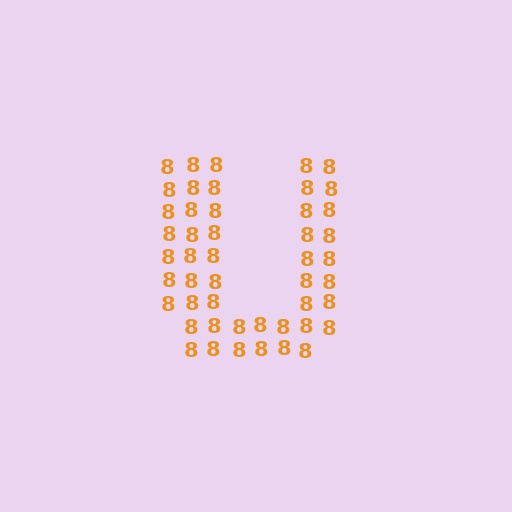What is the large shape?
The large shape is the letter U.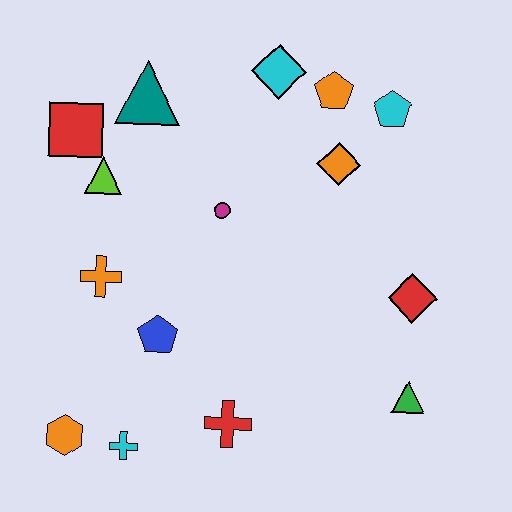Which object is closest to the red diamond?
The green triangle is closest to the red diamond.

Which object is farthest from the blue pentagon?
The cyan pentagon is farthest from the blue pentagon.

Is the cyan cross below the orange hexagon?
Yes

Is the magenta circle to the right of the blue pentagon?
Yes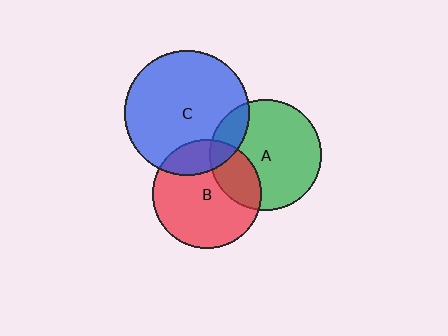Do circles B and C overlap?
Yes.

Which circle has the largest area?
Circle C (blue).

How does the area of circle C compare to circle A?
Approximately 1.3 times.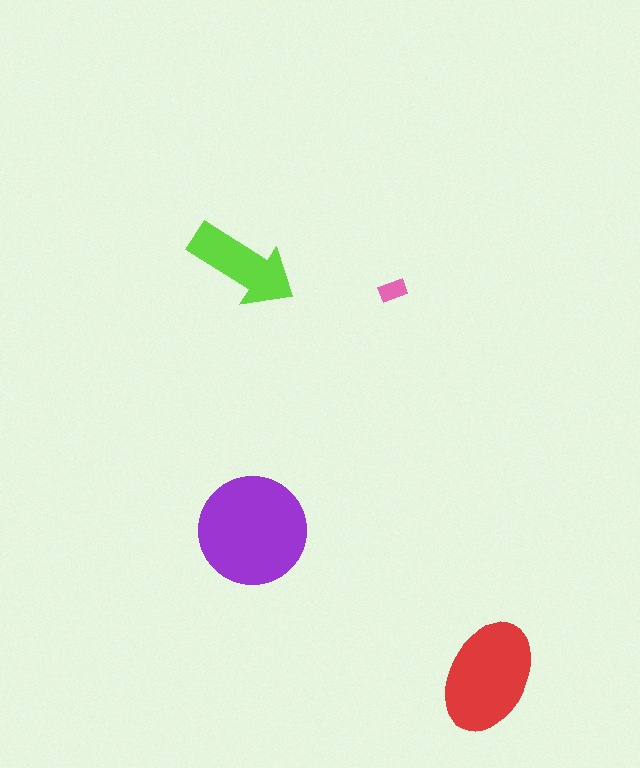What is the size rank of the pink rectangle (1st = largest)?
4th.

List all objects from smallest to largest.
The pink rectangle, the lime arrow, the red ellipse, the purple circle.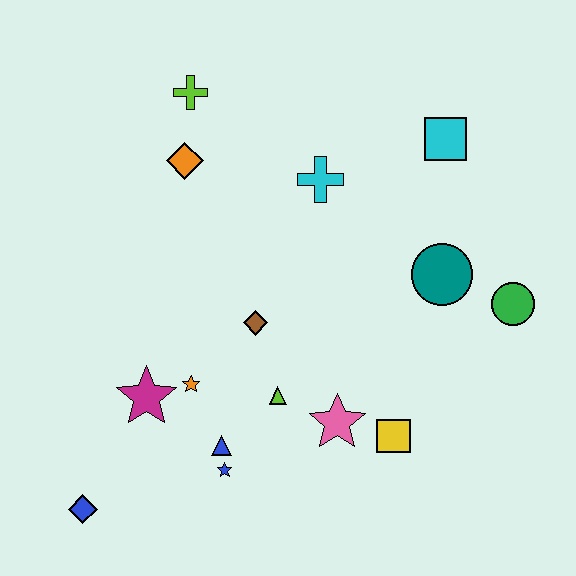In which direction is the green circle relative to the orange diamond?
The green circle is to the right of the orange diamond.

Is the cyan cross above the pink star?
Yes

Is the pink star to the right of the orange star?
Yes